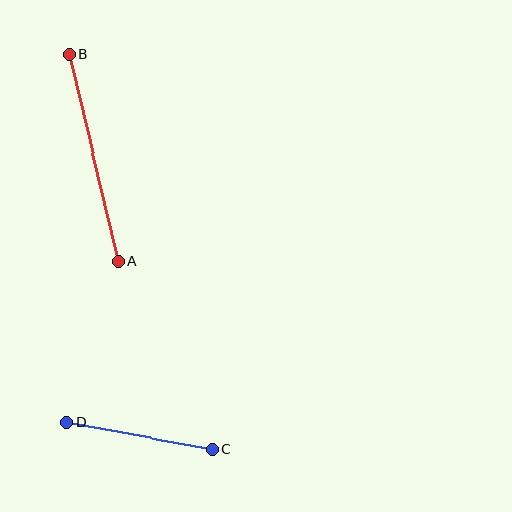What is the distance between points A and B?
The distance is approximately 213 pixels.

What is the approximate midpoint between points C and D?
The midpoint is at approximately (140, 436) pixels.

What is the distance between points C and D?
The distance is approximately 148 pixels.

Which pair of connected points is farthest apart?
Points A and B are farthest apart.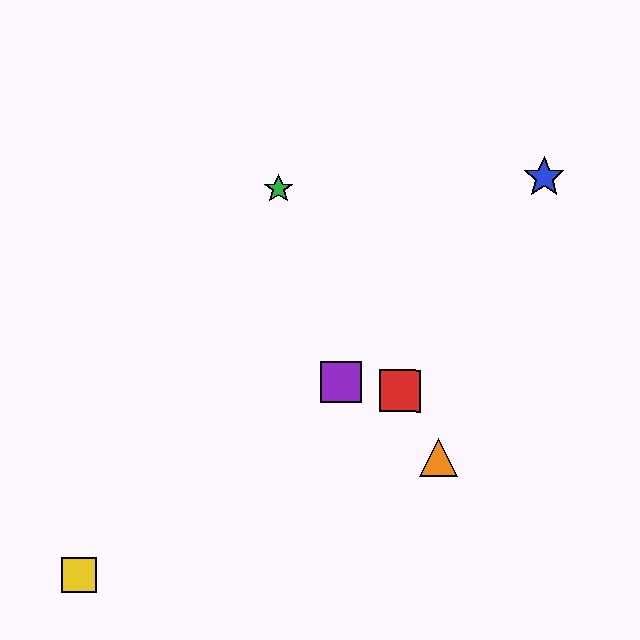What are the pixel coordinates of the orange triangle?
The orange triangle is at (439, 457).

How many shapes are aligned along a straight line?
3 shapes (the red square, the green star, the orange triangle) are aligned along a straight line.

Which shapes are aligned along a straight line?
The red square, the green star, the orange triangle are aligned along a straight line.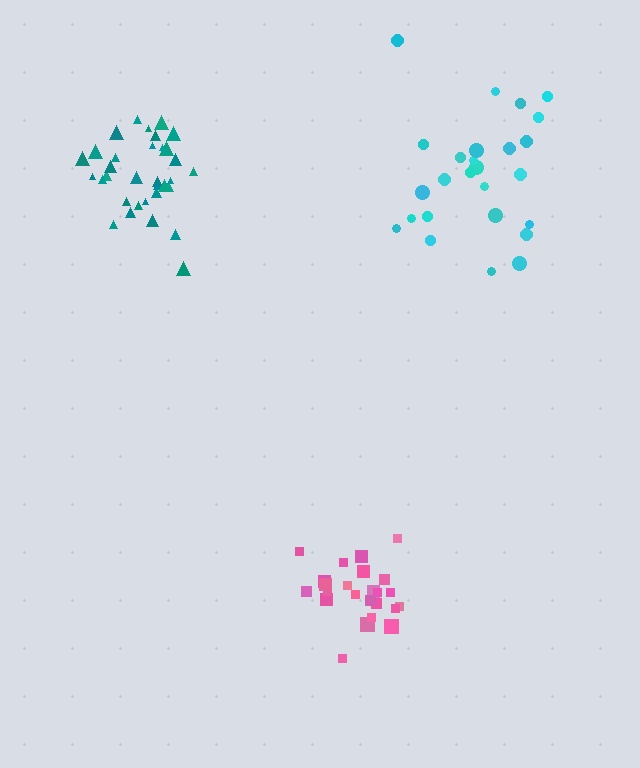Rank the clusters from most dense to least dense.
teal, pink, cyan.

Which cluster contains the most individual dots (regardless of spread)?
Teal (34).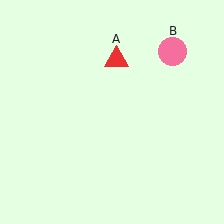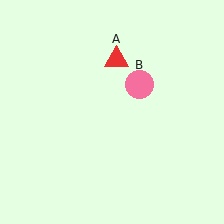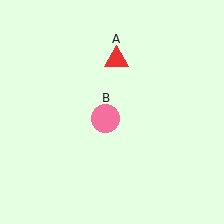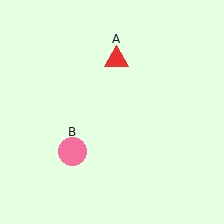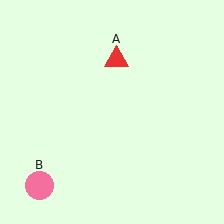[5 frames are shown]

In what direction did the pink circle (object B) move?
The pink circle (object B) moved down and to the left.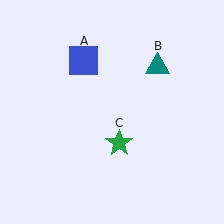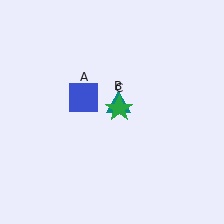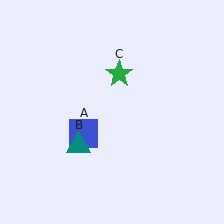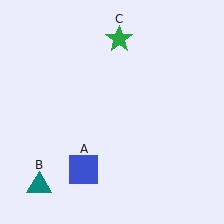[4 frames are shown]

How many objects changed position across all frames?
3 objects changed position: blue square (object A), teal triangle (object B), green star (object C).